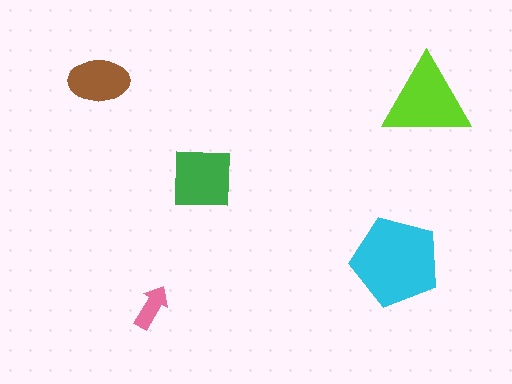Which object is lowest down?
The pink arrow is bottommost.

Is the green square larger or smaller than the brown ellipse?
Larger.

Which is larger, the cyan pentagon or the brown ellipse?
The cyan pentagon.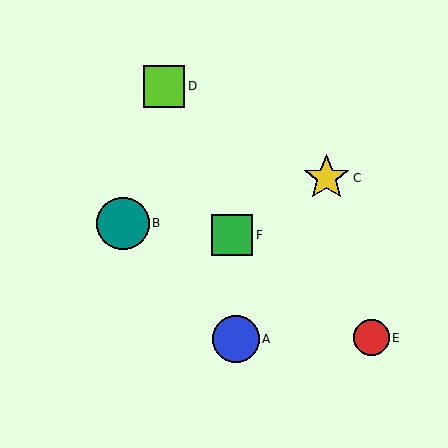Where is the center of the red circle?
The center of the red circle is at (371, 338).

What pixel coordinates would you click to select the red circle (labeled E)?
Click at (371, 338) to select the red circle E.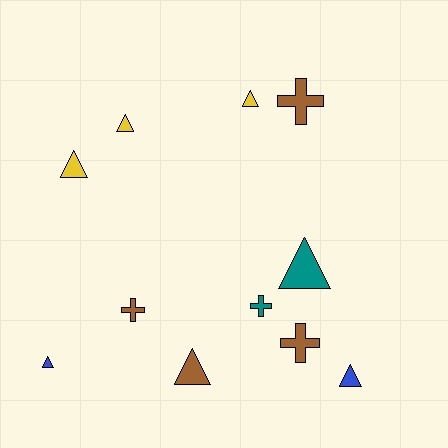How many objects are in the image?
There are 11 objects.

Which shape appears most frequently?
Triangle, with 7 objects.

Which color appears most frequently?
Brown, with 4 objects.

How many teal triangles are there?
There is 1 teal triangle.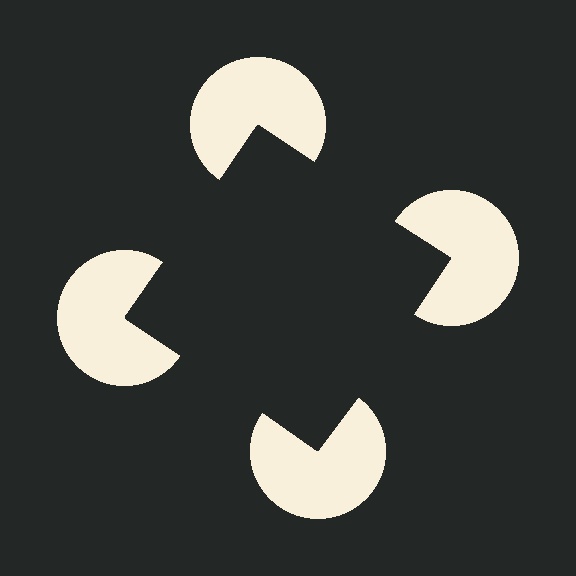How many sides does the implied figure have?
4 sides.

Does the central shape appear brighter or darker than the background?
It typically appears slightly darker than the background, even though no actual brightness change is drawn.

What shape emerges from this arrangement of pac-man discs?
An illusory square — its edges are inferred from the aligned wedge cuts in the pac-man discs, not physically drawn.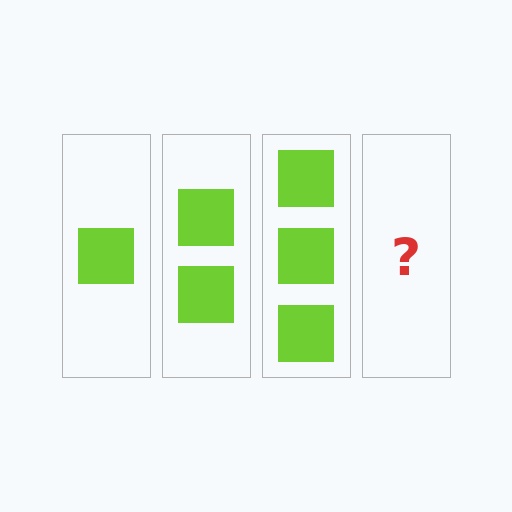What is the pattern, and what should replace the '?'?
The pattern is that each step adds one more square. The '?' should be 4 squares.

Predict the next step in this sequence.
The next step is 4 squares.